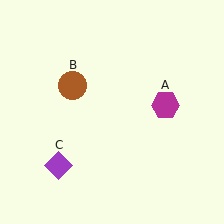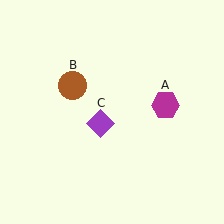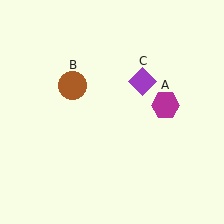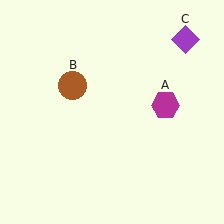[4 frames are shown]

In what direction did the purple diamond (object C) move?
The purple diamond (object C) moved up and to the right.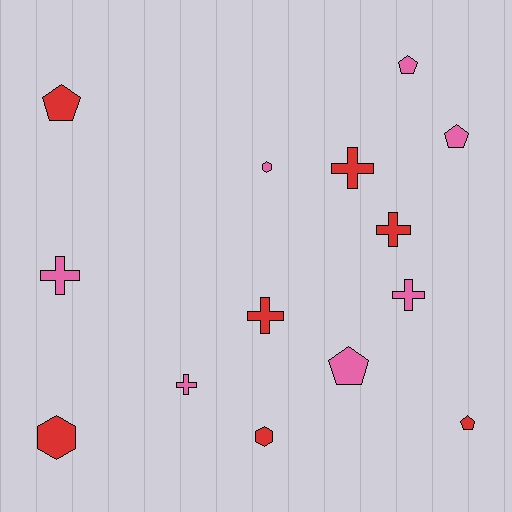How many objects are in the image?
There are 14 objects.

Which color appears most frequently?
Pink, with 7 objects.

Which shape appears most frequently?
Cross, with 6 objects.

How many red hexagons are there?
There are 2 red hexagons.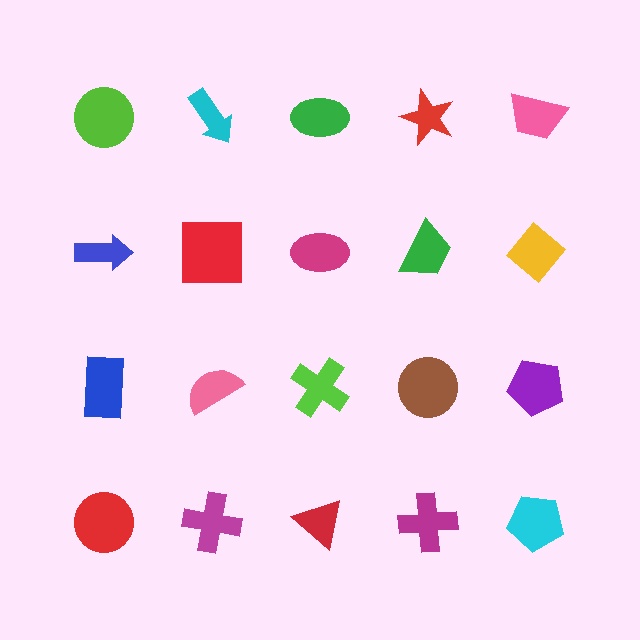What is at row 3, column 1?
A blue rectangle.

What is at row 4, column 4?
A magenta cross.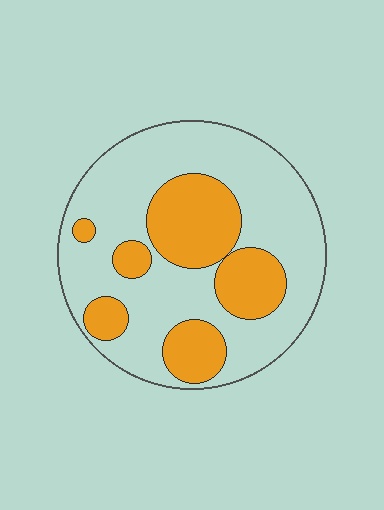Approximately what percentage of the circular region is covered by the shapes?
Approximately 30%.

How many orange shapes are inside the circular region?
6.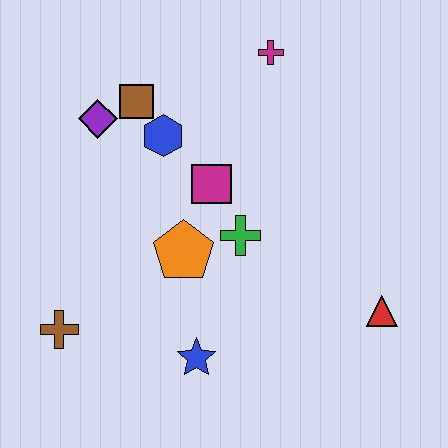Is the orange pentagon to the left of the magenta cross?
Yes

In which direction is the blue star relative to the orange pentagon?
The blue star is below the orange pentagon.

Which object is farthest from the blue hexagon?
The red triangle is farthest from the blue hexagon.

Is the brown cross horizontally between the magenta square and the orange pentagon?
No